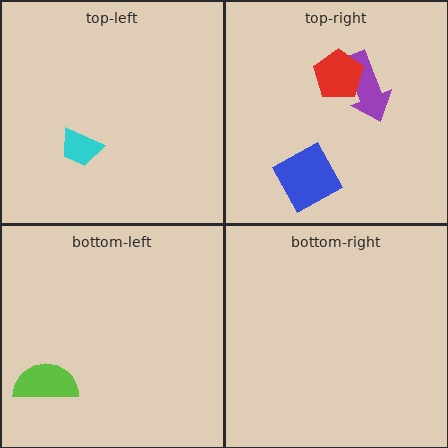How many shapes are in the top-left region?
1.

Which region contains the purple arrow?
The top-right region.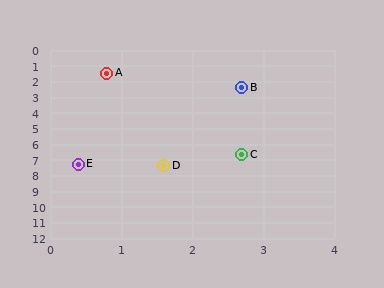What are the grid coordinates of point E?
Point E is at approximately (0.4, 7.3).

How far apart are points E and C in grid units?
Points E and C are about 2.4 grid units apart.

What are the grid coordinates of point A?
Point A is at approximately (0.8, 1.5).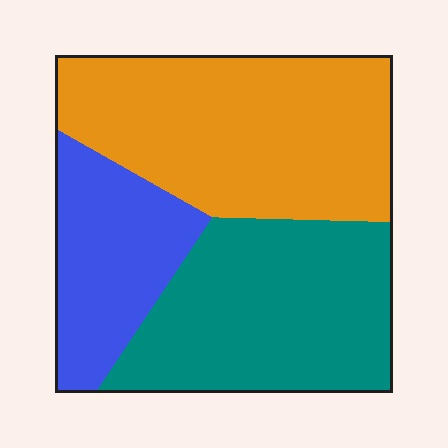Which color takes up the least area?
Blue, at roughly 20%.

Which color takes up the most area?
Orange, at roughly 40%.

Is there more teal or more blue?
Teal.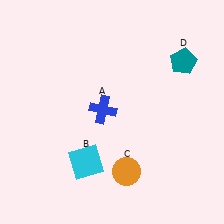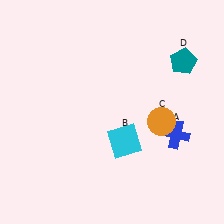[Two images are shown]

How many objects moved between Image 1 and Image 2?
3 objects moved between the two images.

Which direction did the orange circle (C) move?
The orange circle (C) moved up.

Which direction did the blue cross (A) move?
The blue cross (A) moved right.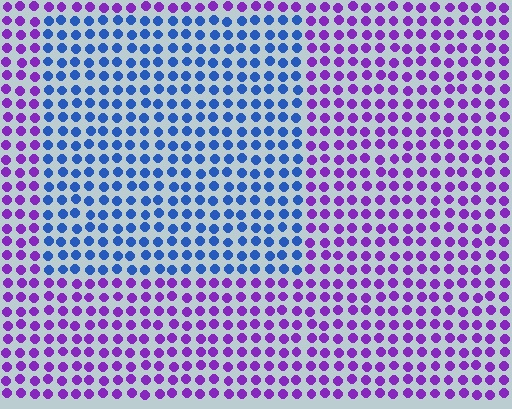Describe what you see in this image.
The image is filled with small purple elements in a uniform arrangement. A rectangle-shaped region is visible where the elements are tinted to a slightly different hue, forming a subtle color boundary.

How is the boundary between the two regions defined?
The boundary is defined purely by a slight shift in hue (about 59 degrees). Spacing, size, and orientation are identical on both sides.